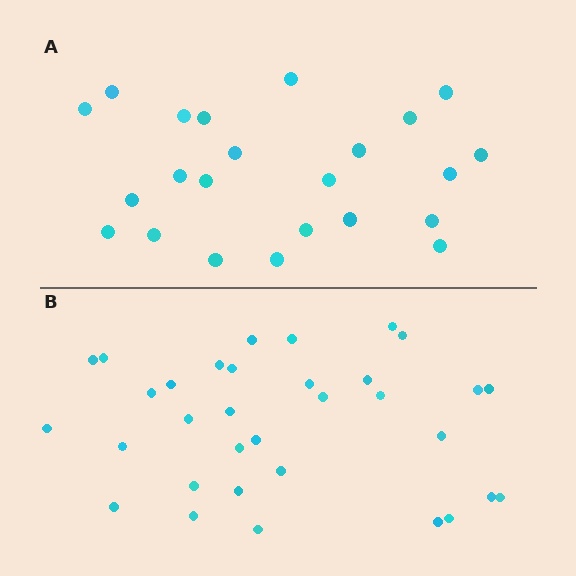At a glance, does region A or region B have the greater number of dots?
Region B (the bottom region) has more dots.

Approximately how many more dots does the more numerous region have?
Region B has roughly 10 or so more dots than region A.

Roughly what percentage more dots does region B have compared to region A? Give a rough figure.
About 45% more.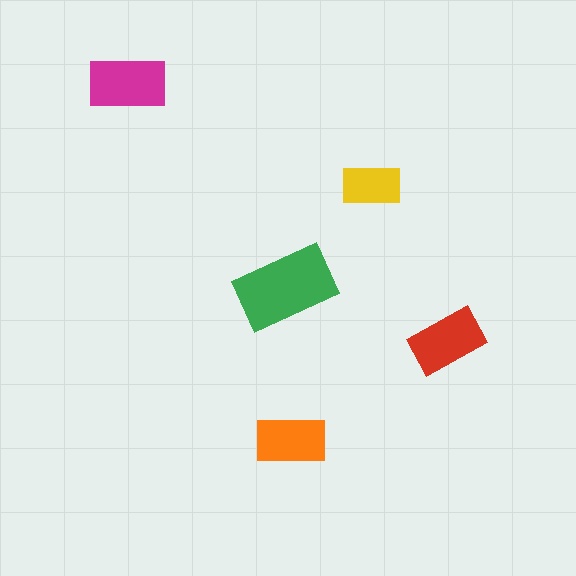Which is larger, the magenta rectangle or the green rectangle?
The green one.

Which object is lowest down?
The orange rectangle is bottommost.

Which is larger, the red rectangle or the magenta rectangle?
The magenta one.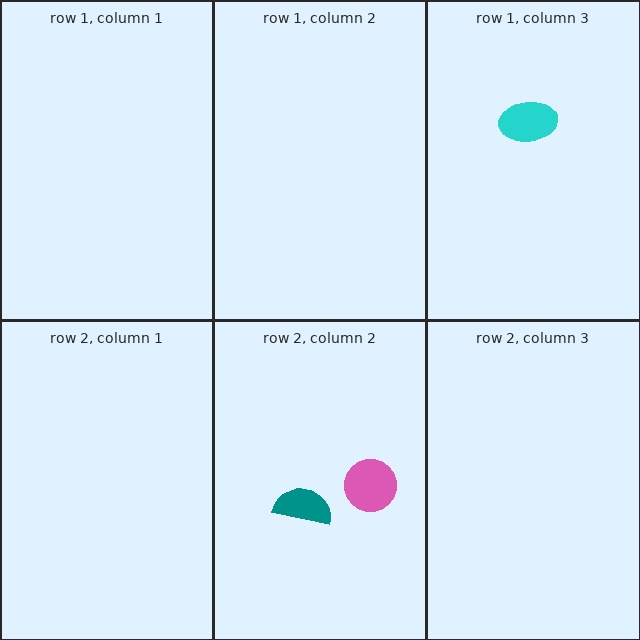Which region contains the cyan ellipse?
The row 1, column 3 region.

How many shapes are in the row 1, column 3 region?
1.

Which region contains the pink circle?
The row 2, column 2 region.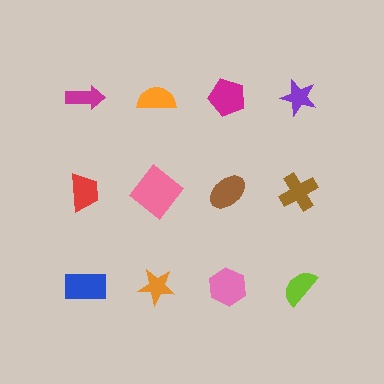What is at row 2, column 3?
A brown ellipse.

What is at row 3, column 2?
An orange star.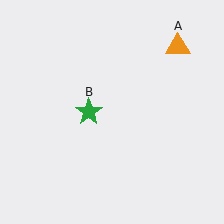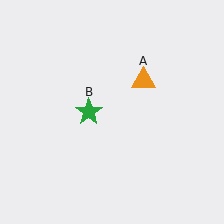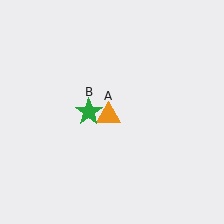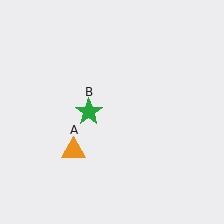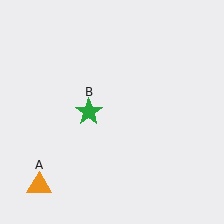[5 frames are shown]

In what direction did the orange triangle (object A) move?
The orange triangle (object A) moved down and to the left.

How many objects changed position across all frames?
1 object changed position: orange triangle (object A).